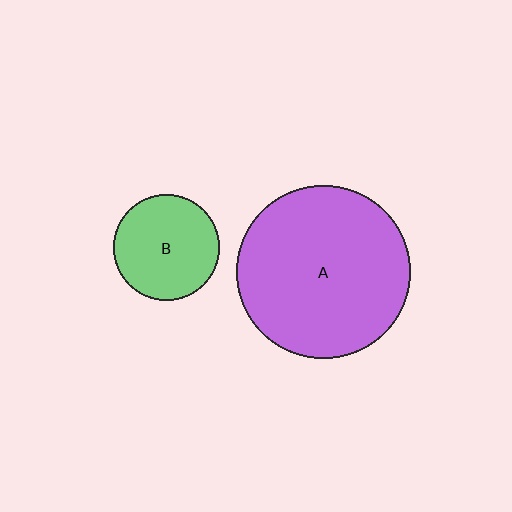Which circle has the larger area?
Circle A (purple).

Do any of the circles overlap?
No, none of the circles overlap.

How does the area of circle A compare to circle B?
Approximately 2.7 times.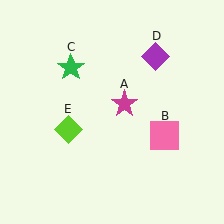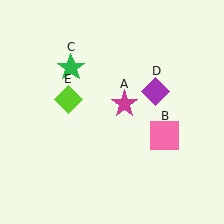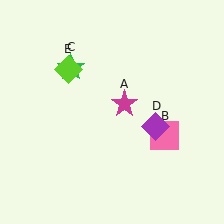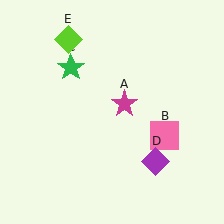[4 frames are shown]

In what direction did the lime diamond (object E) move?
The lime diamond (object E) moved up.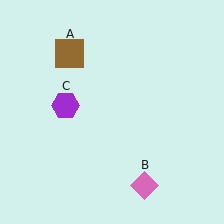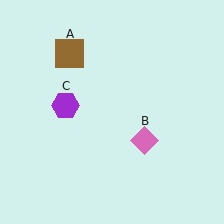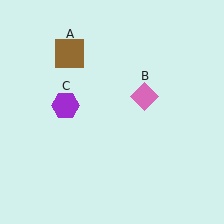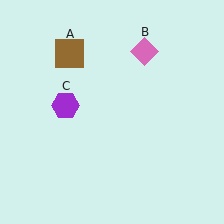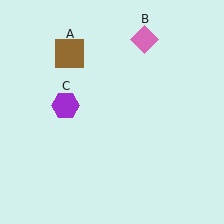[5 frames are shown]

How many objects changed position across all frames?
1 object changed position: pink diamond (object B).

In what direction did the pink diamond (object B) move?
The pink diamond (object B) moved up.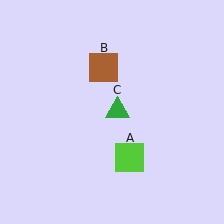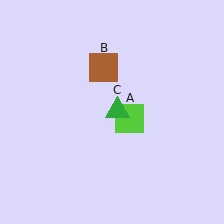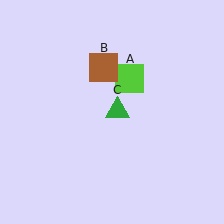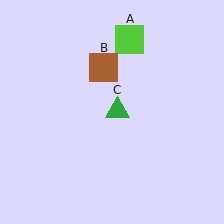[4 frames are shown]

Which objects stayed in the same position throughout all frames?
Brown square (object B) and green triangle (object C) remained stationary.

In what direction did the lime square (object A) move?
The lime square (object A) moved up.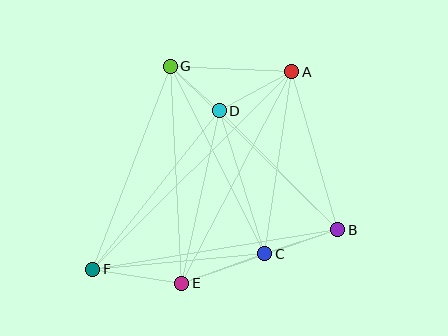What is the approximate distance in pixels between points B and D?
The distance between B and D is approximately 168 pixels.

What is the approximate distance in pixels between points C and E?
The distance between C and E is approximately 88 pixels.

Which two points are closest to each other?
Points D and G are closest to each other.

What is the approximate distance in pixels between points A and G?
The distance between A and G is approximately 121 pixels.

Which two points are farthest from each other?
Points A and F are farthest from each other.